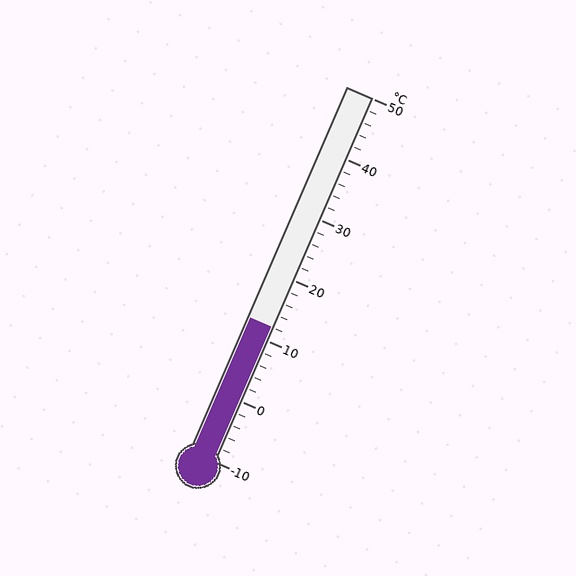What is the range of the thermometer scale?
The thermometer scale ranges from -10°C to 50°C.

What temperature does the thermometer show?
The thermometer shows approximately 12°C.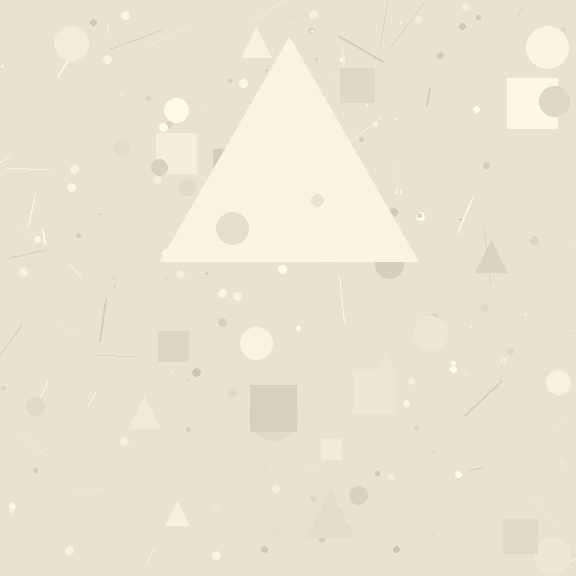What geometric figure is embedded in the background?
A triangle is embedded in the background.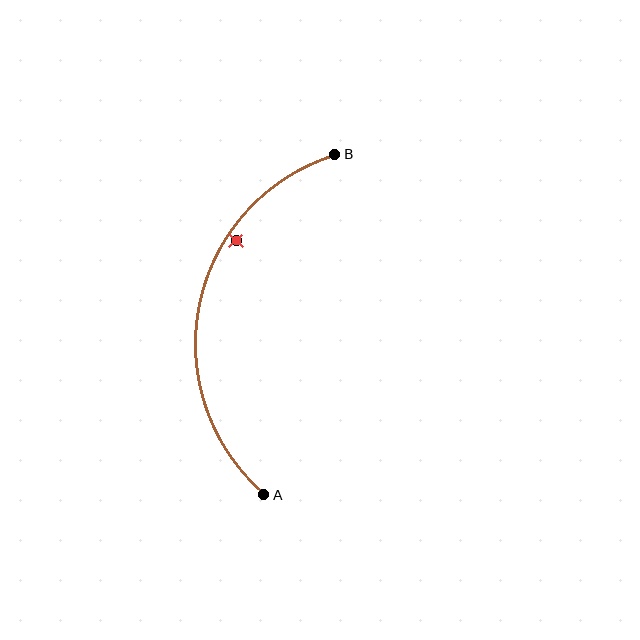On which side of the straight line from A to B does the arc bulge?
The arc bulges to the left of the straight line connecting A and B.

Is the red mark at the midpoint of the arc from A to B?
No — the red mark does not lie on the arc at all. It sits slightly inside the curve.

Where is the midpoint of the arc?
The arc midpoint is the point on the curve farthest from the straight line joining A and B. It sits to the left of that line.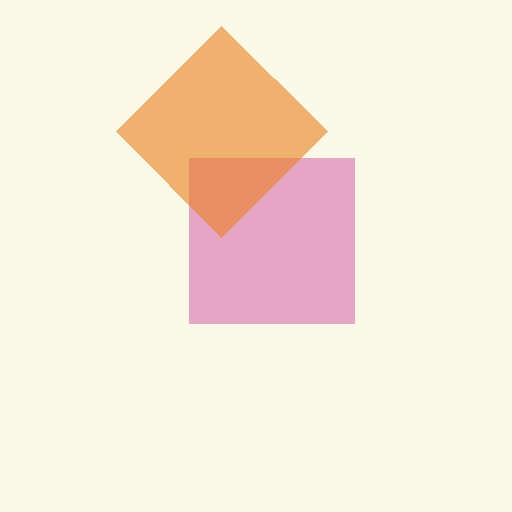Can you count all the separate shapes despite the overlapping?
Yes, there are 2 separate shapes.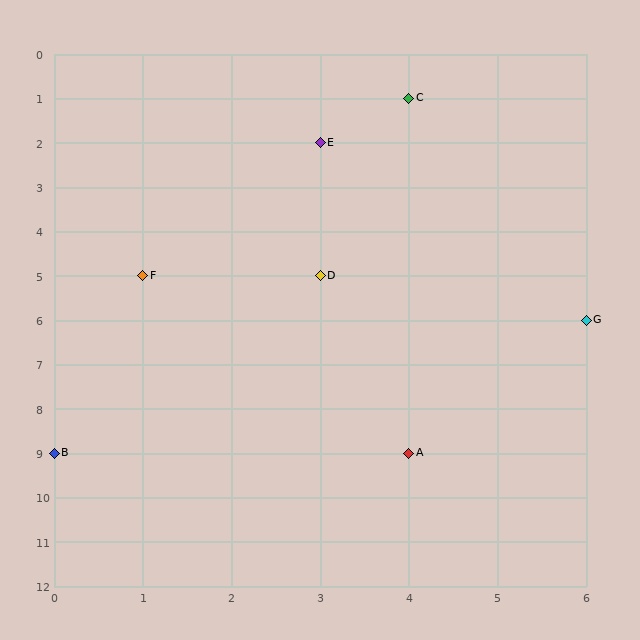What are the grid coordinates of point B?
Point B is at grid coordinates (0, 9).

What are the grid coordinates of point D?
Point D is at grid coordinates (3, 5).